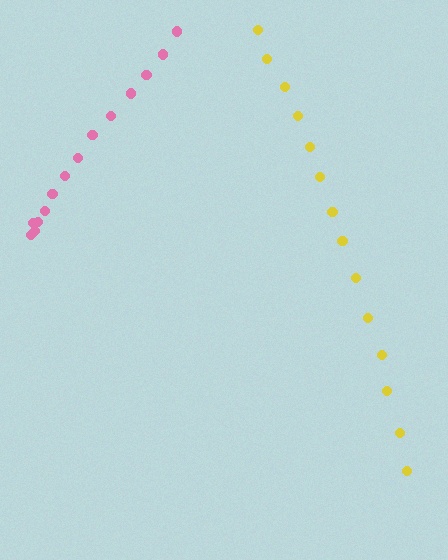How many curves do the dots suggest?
There are 2 distinct paths.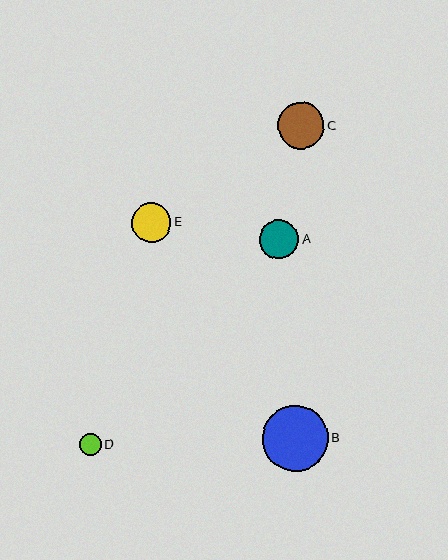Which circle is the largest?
Circle B is the largest with a size of approximately 66 pixels.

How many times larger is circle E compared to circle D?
Circle E is approximately 1.8 times the size of circle D.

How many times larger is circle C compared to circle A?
Circle C is approximately 1.2 times the size of circle A.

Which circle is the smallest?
Circle D is the smallest with a size of approximately 22 pixels.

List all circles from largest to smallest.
From largest to smallest: B, C, E, A, D.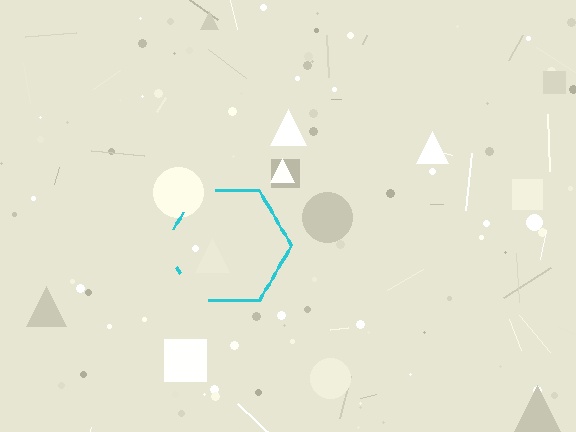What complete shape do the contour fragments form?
The contour fragments form a hexagon.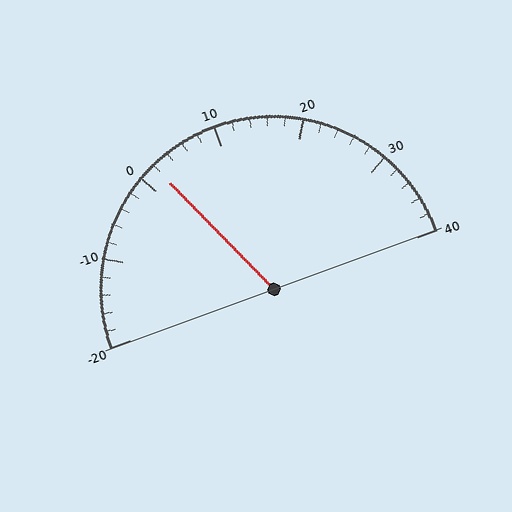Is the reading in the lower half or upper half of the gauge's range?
The reading is in the lower half of the range (-20 to 40).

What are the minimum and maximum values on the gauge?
The gauge ranges from -20 to 40.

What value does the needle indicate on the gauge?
The needle indicates approximately 2.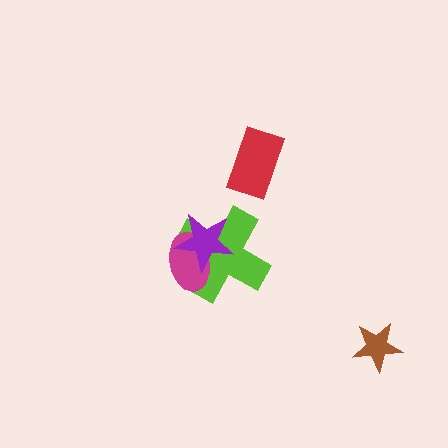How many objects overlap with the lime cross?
2 objects overlap with the lime cross.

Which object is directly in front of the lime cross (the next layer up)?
The magenta ellipse is directly in front of the lime cross.